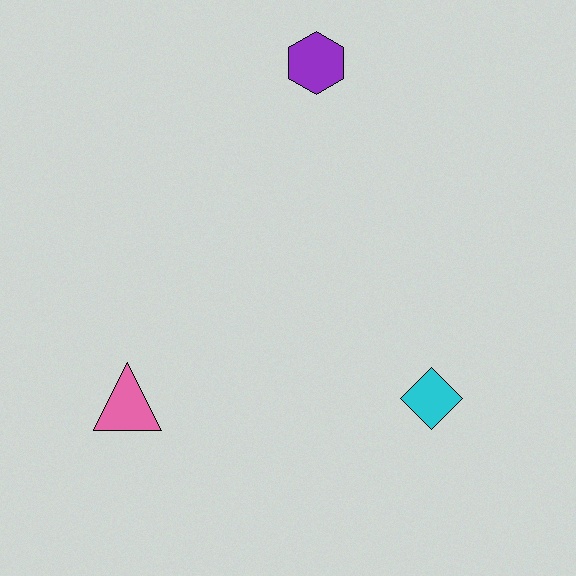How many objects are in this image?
There are 3 objects.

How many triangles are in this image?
There is 1 triangle.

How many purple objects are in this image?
There is 1 purple object.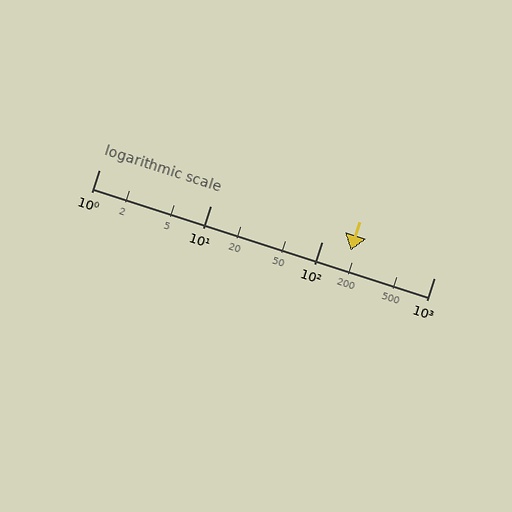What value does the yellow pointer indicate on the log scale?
The pointer indicates approximately 180.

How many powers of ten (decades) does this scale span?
The scale spans 3 decades, from 1 to 1000.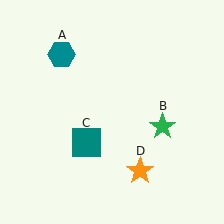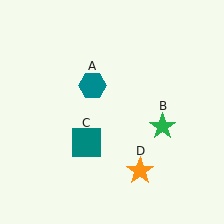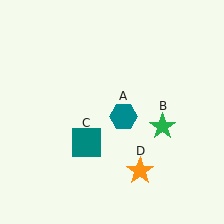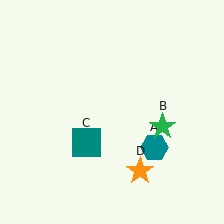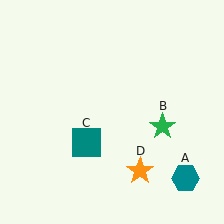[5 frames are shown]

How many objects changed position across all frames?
1 object changed position: teal hexagon (object A).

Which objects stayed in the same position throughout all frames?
Green star (object B) and teal square (object C) and orange star (object D) remained stationary.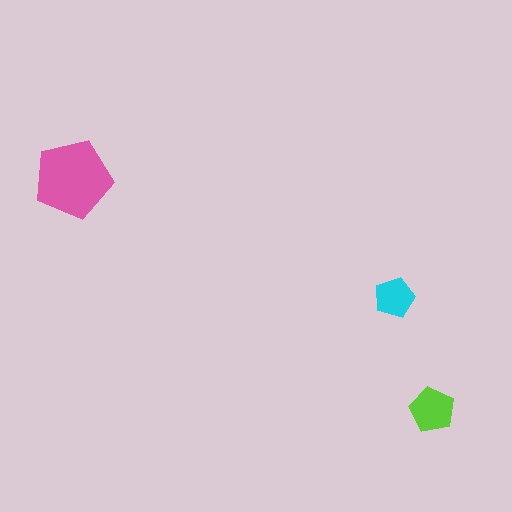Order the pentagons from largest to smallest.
the pink one, the lime one, the cyan one.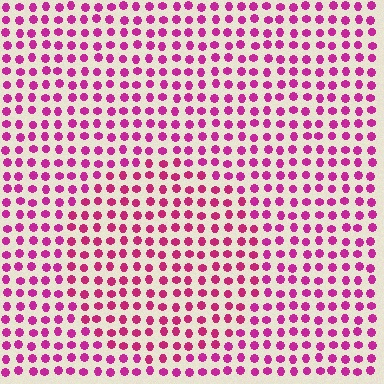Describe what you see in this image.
The image is filled with small magenta elements in a uniform arrangement. A circle-shaped region is visible where the elements are tinted to a slightly different hue, forming a subtle color boundary.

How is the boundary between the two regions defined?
The boundary is defined purely by a slight shift in hue (about 14 degrees). Spacing, size, and orientation are identical on both sides.